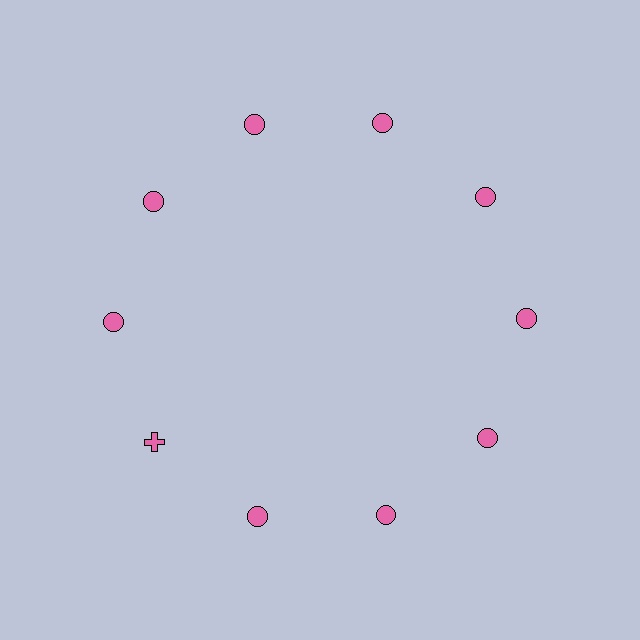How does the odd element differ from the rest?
It has a different shape: cross instead of circle.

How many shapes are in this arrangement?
There are 10 shapes arranged in a ring pattern.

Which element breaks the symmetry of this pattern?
The pink cross at roughly the 8 o'clock position breaks the symmetry. All other shapes are pink circles.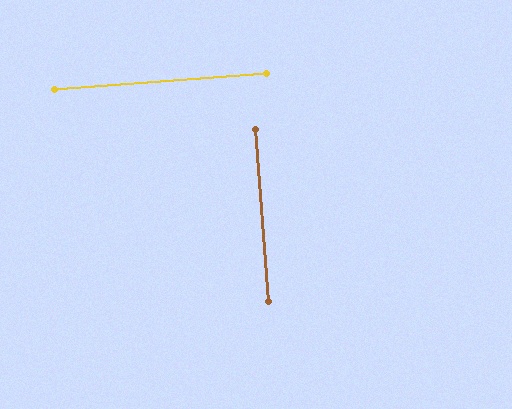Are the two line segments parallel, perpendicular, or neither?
Perpendicular — they meet at approximately 90°.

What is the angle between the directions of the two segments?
Approximately 90 degrees.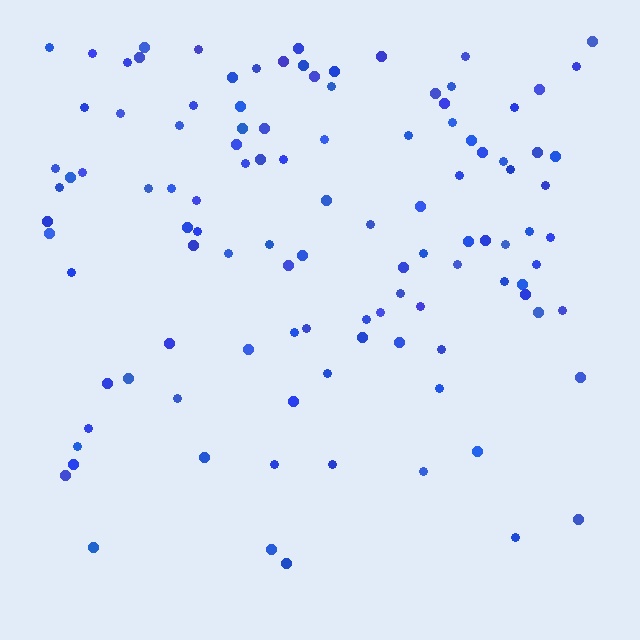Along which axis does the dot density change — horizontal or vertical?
Vertical.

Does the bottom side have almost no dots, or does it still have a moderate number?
Still a moderate number, just noticeably fewer than the top.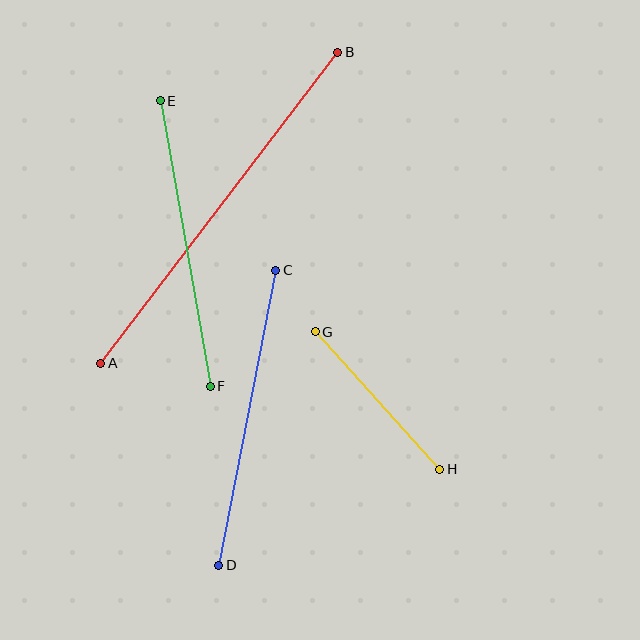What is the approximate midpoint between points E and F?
The midpoint is at approximately (185, 244) pixels.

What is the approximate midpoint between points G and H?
The midpoint is at approximately (377, 401) pixels.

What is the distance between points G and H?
The distance is approximately 186 pixels.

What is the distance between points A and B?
The distance is approximately 391 pixels.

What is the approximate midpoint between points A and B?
The midpoint is at approximately (219, 208) pixels.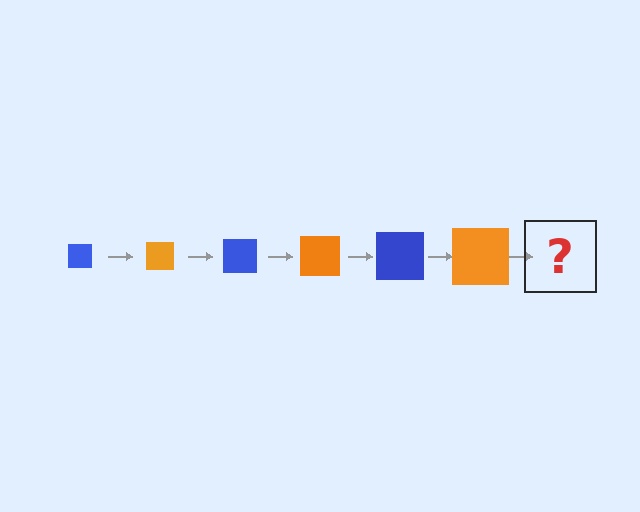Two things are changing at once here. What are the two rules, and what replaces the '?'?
The two rules are that the square grows larger each step and the color cycles through blue and orange. The '?' should be a blue square, larger than the previous one.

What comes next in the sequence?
The next element should be a blue square, larger than the previous one.